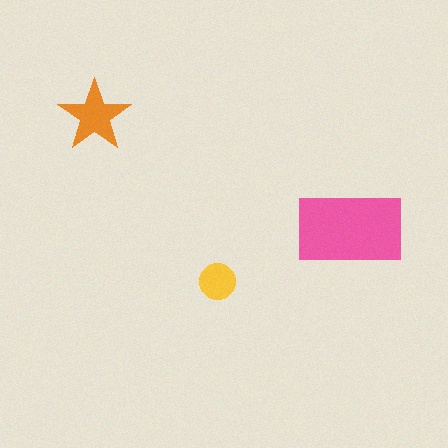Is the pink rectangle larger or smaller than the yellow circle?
Larger.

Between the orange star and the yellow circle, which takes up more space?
The orange star.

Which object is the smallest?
The yellow circle.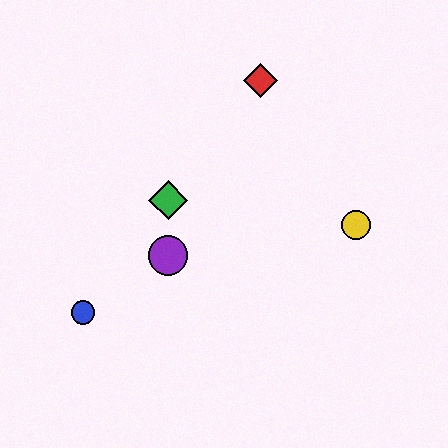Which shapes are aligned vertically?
The green diamond, the purple circle are aligned vertically.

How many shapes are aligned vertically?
2 shapes (the green diamond, the purple circle) are aligned vertically.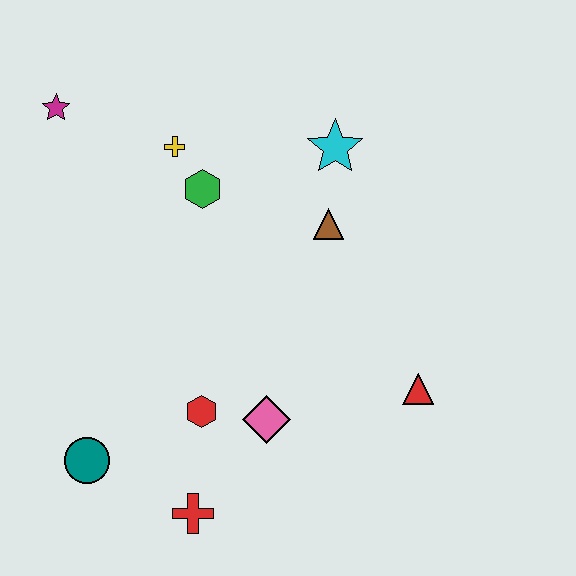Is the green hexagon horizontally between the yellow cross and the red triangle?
Yes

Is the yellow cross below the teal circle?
No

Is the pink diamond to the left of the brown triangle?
Yes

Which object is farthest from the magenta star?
The red triangle is farthest from the magenta star.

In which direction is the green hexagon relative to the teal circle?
The green hexagon is above the teal circle.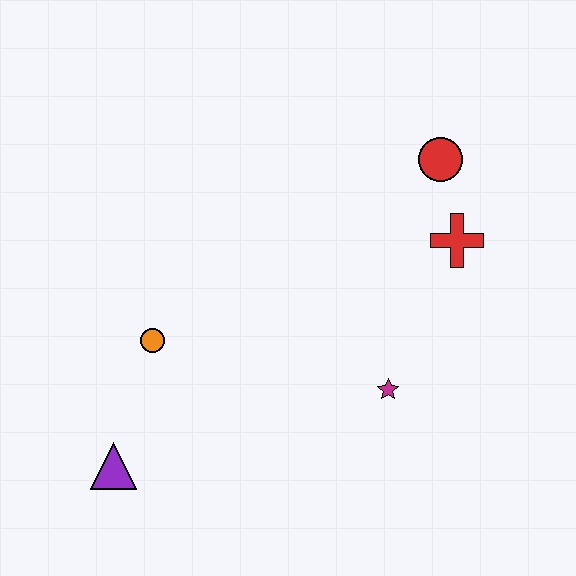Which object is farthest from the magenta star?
The purple triangle is farthest from the magenta star.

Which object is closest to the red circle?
The red cross is closest to the red circle.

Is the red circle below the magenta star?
No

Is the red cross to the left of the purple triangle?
No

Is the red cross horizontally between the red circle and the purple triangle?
No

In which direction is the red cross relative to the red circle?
The red cross is below the red circle.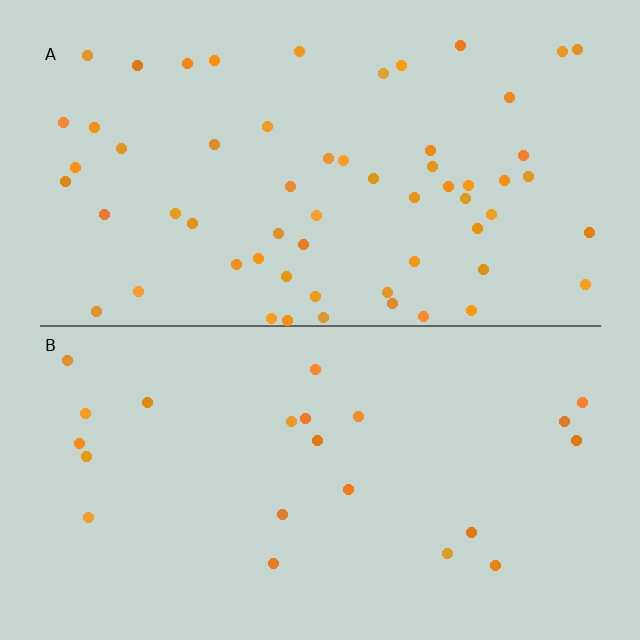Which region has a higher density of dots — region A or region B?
A (the top).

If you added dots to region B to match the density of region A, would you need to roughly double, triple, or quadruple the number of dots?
Approximately triple.